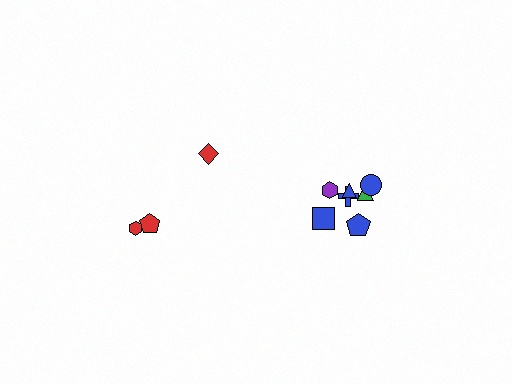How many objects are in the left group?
There are 3 objects.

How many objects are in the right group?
There are 7 objects.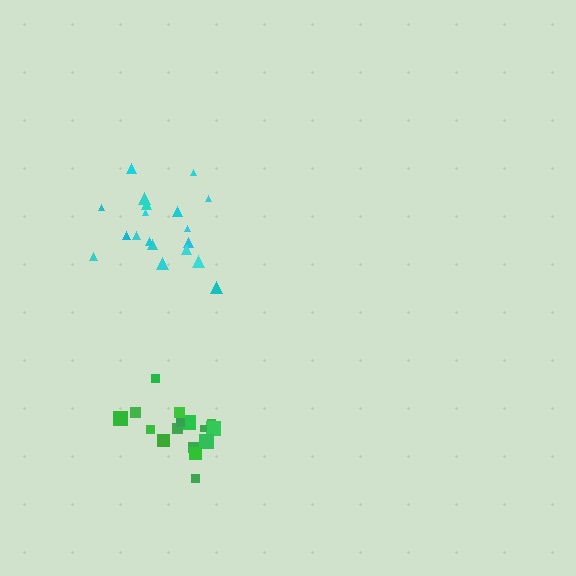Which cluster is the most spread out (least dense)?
Cyan.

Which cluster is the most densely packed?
Green.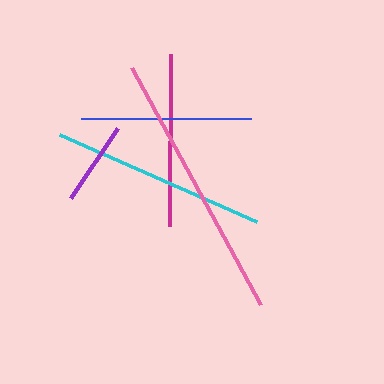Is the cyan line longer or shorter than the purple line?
The cyan line is longer than the purple line.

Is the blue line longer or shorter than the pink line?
The pink line is longer than the blue line.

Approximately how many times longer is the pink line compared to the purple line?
The pink line is approximately 3.2 times the length of the purple line.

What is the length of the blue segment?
The blue segment is approximately 169 pixels long.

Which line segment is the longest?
The pink line is the longest at approximately 270 pixels.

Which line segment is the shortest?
The purple line is the shortest at approximately 85 pixels.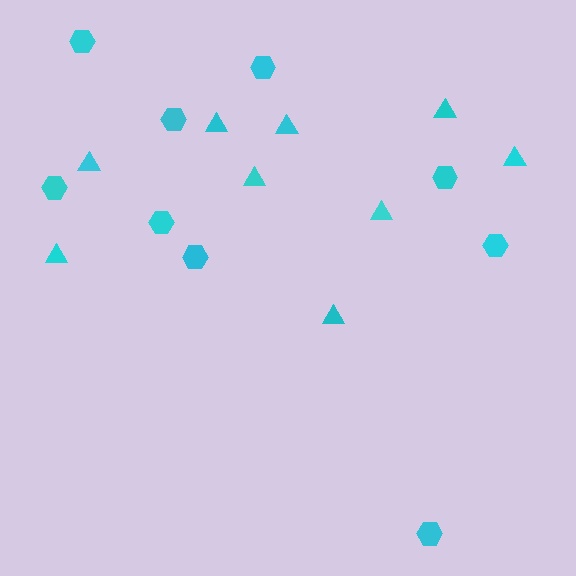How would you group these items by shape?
There are 2 groups: one group of hexagons (9) and one group of triangles (9).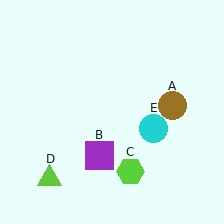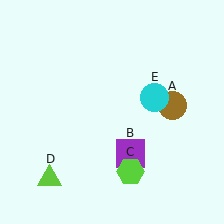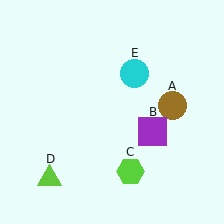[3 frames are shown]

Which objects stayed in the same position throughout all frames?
Brown circle (object A) and lime hexagon (object C) and lime triangle (object D) remained stationary.